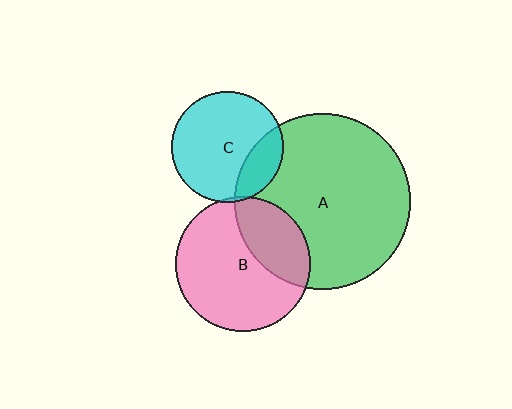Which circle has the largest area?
Circle A (green).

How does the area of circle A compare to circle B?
Approximately 1.7 times.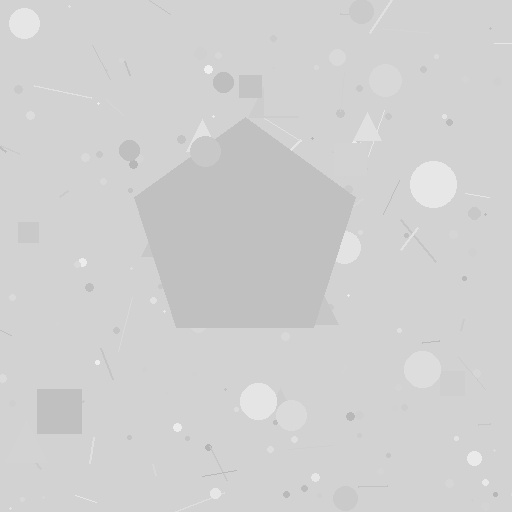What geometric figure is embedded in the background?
A pentagon is embedded in the background.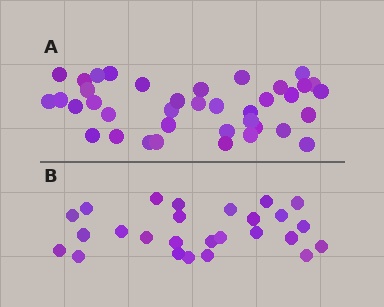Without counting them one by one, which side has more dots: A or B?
Region A (the top region) has more dots.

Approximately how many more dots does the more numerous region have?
Region A has roughly 12 or so more dots than region B.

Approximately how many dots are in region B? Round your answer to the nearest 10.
About 30 dots. (The exact count is 26, which rounds to 30.)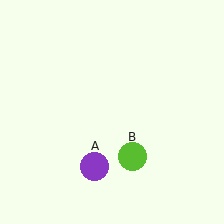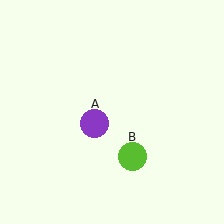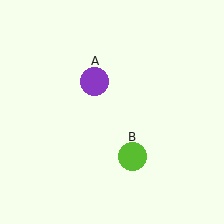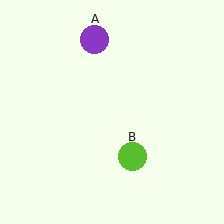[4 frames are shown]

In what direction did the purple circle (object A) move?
The purple circle (object A) moved up.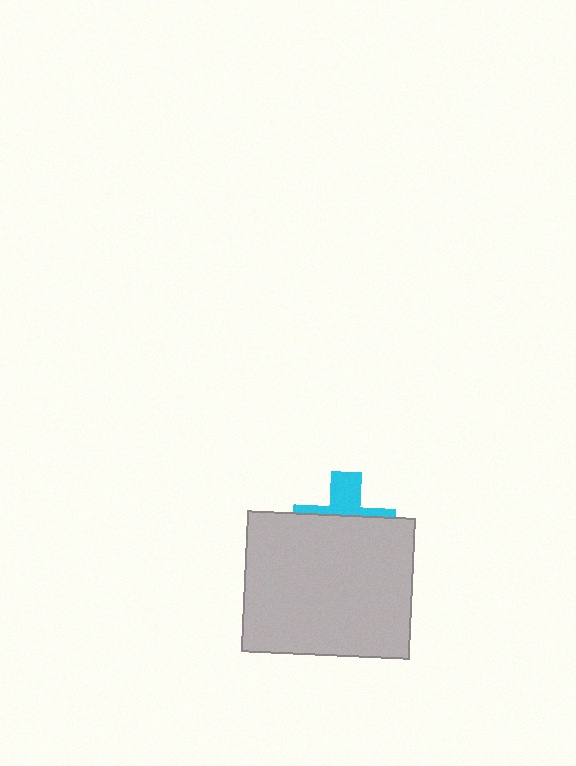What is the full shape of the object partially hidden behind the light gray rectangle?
The partially hidden object is a cyan cross.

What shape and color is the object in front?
The object in front is a light gray rectangle.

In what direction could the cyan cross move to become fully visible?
The cyan cross could move up. That would shift it out from behind the light gray rectangle entirely.